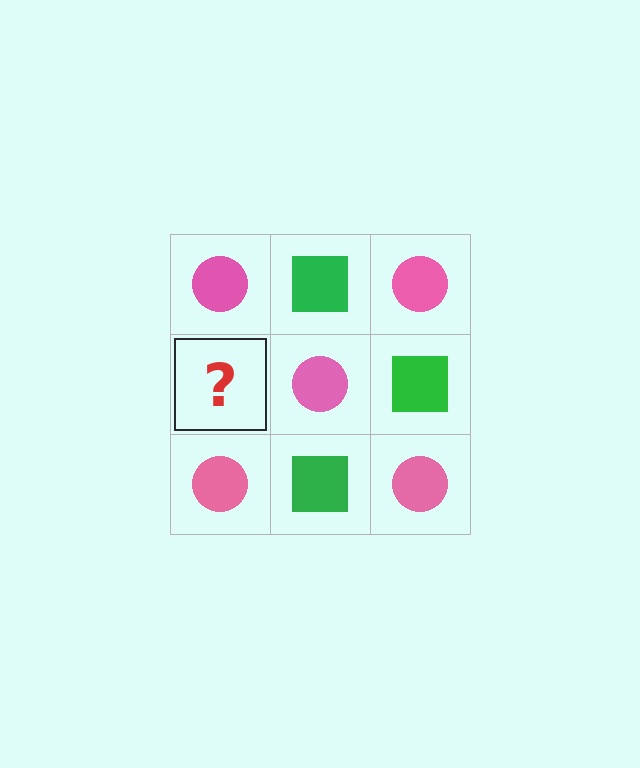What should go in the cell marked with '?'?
The missing cell should contain a green square.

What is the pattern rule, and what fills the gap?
The rule is that it alternates pink circle and green square in a checkerboard pattern. The gap should be filled with a green square.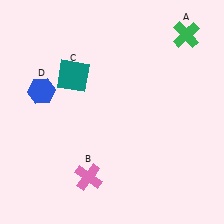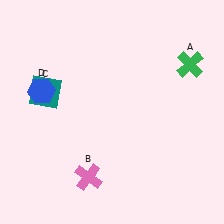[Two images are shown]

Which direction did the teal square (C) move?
The teal square (C) moved left.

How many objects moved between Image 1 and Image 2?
2 objects moved between the two images.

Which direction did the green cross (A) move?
The green cross (A) moved down.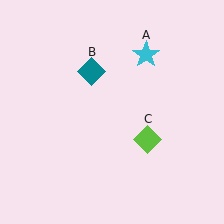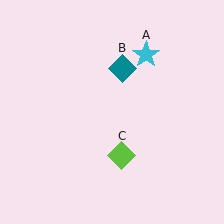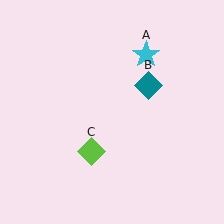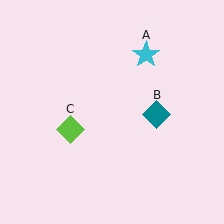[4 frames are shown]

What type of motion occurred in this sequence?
The teal diamond (object B), lime diamond (object C) rotated clockwise around the center of the scene.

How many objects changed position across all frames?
2 objects changed position: teal diamond (object B), lime diamond (object C).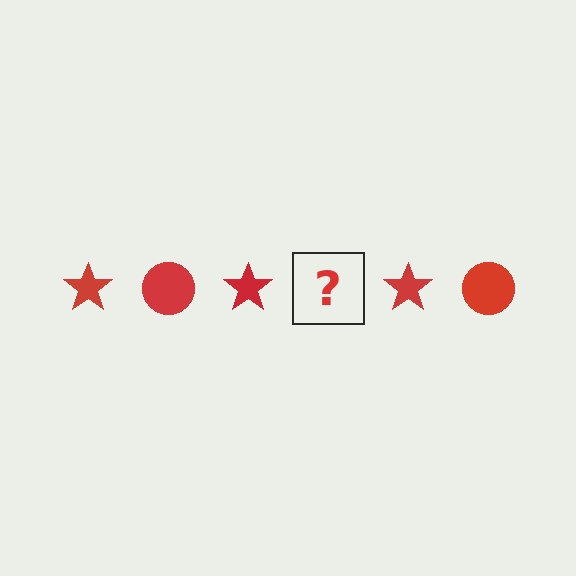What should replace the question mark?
The question mark should be replaced with a red circle.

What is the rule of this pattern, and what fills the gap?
The rule is that the pattern cycles through star, circle shapes in red. The gap should be filled with a red circle.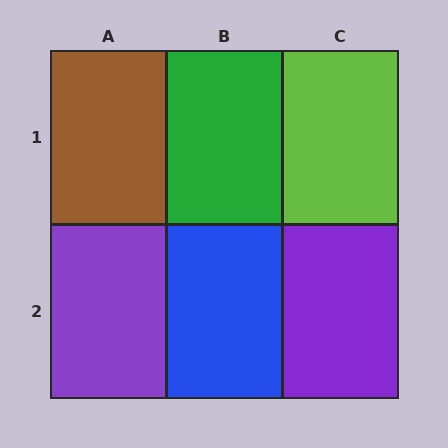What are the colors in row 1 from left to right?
Brown, green, lime.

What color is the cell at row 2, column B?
Blue.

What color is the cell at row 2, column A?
Purple.